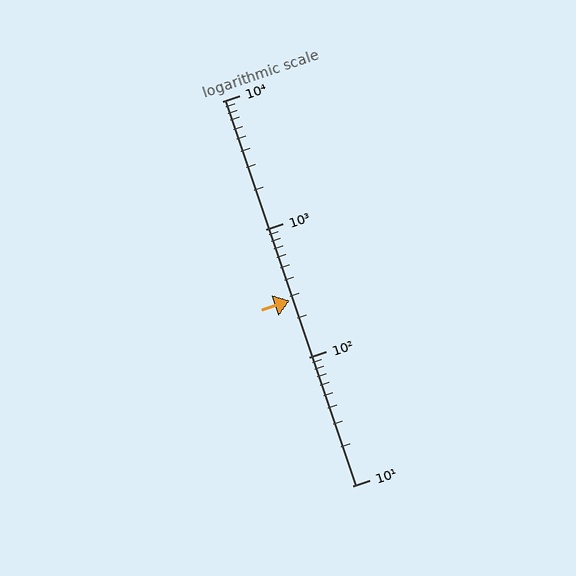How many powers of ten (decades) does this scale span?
The scale spans 3 decades, from 10 to 10000.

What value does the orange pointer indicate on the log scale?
The pointer indicates approximately 280.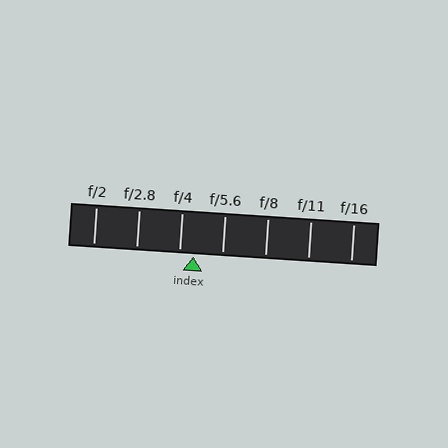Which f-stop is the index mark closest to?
The index mark is closest to f/4.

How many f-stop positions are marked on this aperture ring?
There are 7 f-stop positions marked.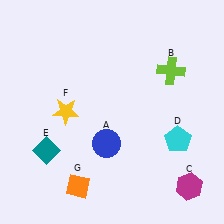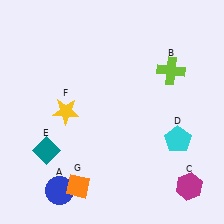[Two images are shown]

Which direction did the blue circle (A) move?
The blue circle (A) moved down.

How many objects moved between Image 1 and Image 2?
1 object moved between the two images.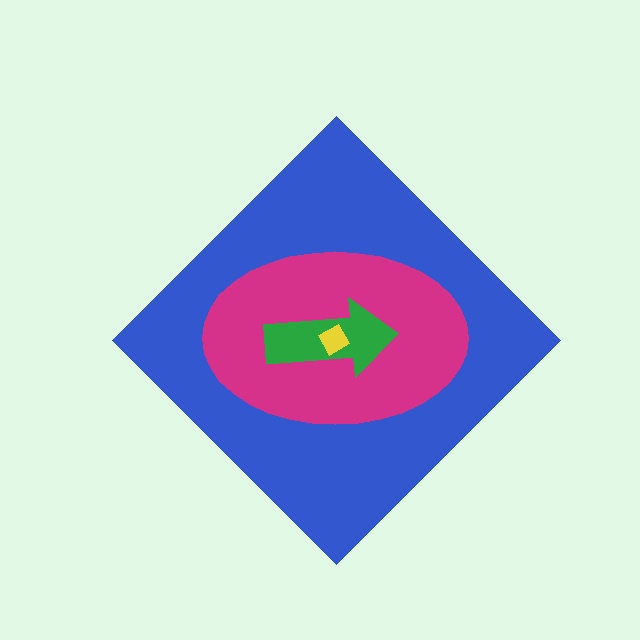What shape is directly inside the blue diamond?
The magenta ellipse.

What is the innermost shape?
The yellow square.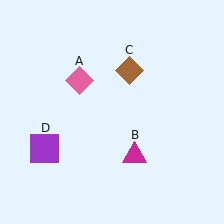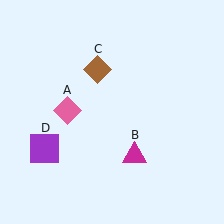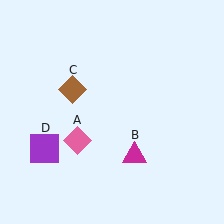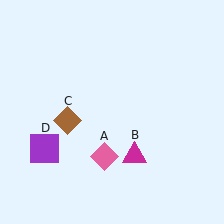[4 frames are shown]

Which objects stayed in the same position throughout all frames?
Magenta triangle (object B) and purple square (object D) remained stationary.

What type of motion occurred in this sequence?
The pink diamond (object A), brown diamond (object C) rotated counterclockwise around the center of the scene.